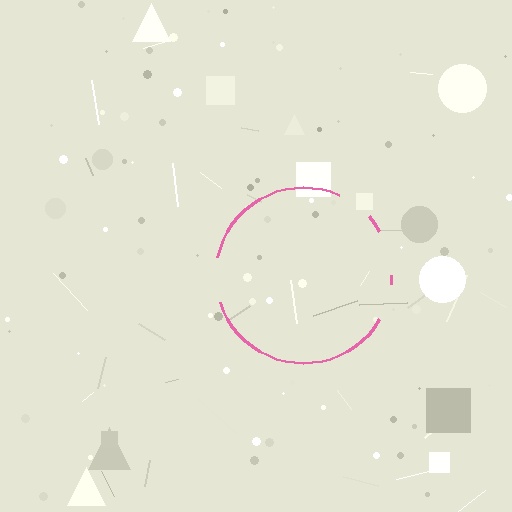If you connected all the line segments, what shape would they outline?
They would outline a circle.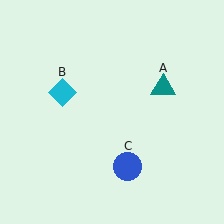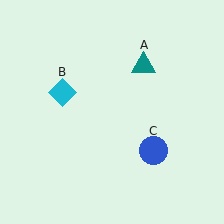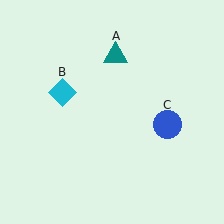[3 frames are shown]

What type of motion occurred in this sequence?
The teal triangle (object A), blue circle (object C) rotated counterclockwise around the center of the scene.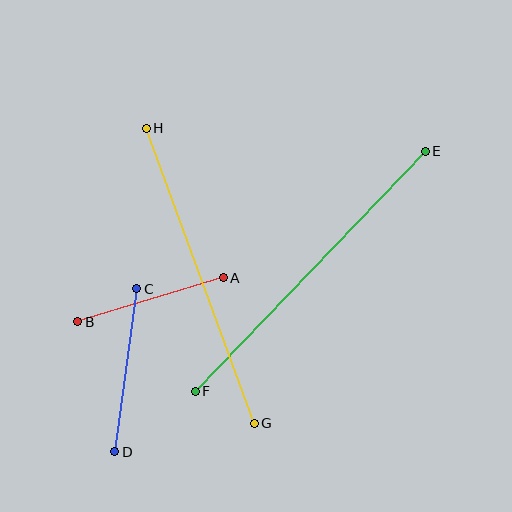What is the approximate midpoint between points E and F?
The midpoint is at approximately (310, 271) pixels.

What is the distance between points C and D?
The distance is approximately 165 pixels.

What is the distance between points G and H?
The distance is approximately 314 pixels.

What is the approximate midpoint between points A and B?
The midpoint is at approximately (151, 300) pixels.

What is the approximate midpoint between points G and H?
The midpoint is at approximately (200, 276) pixels.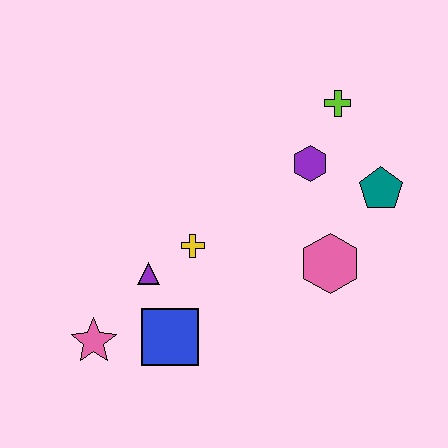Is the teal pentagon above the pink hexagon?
Yes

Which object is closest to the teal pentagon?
The purple hexagon is closest to the teal pentagon.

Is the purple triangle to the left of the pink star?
No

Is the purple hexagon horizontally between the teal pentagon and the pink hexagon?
No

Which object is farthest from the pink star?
The lime cross is farthest from the pink star.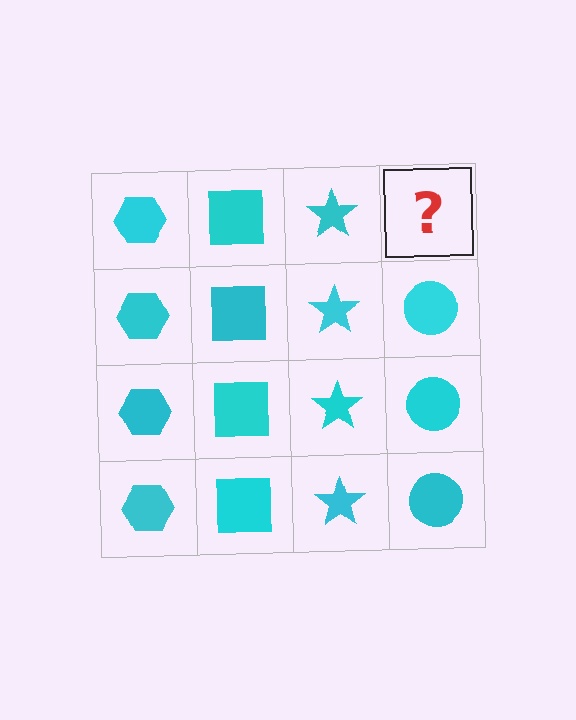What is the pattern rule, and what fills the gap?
The rule is that each column has a consistent shape. The gap should be filled with a cyan circle.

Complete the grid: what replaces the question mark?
The question mark should be replaced with a cyan circle.